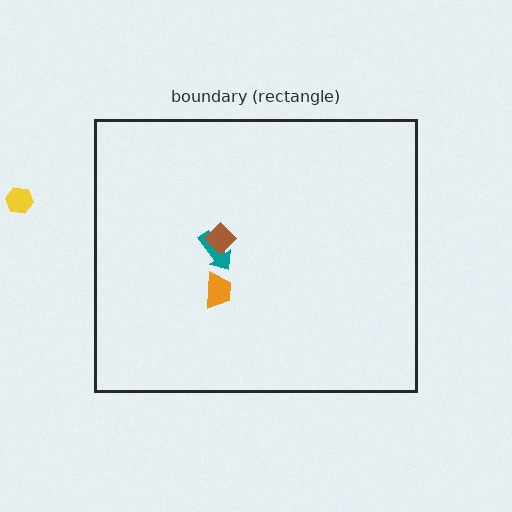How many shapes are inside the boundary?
3 inside, 1 outside.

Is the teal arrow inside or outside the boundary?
Inside.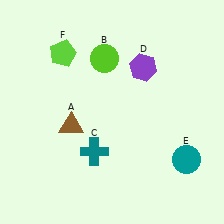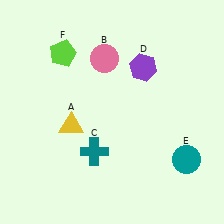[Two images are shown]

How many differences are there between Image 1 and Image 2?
There are 2 differences between the two images.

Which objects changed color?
A changed from brown to yellow. B changed from lime to pink.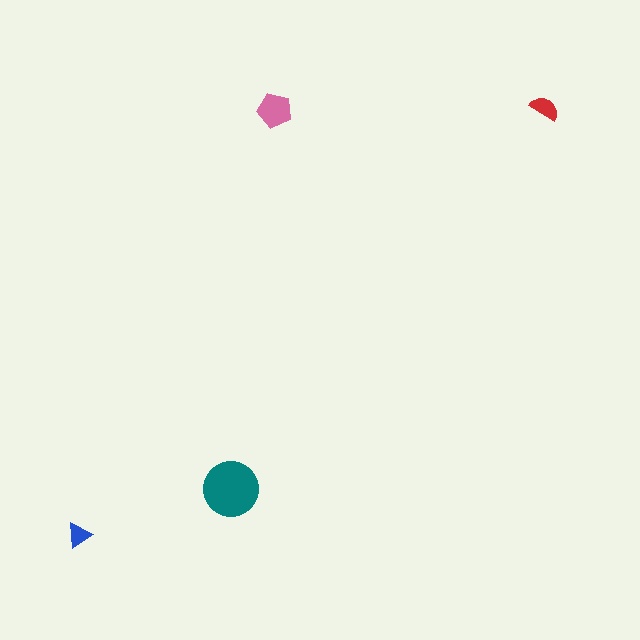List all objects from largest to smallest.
The teal circle, the pink pentagon, the red semicircle, the blue triangle.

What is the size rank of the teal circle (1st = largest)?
1st.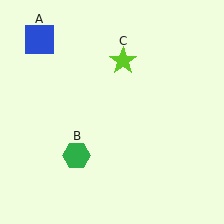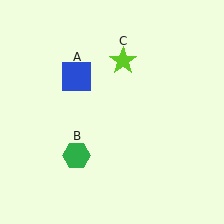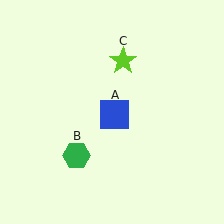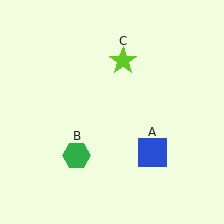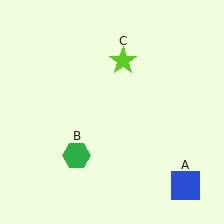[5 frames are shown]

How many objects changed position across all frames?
1 object changed position: blue square (object A).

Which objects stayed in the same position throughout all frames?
Green hexagon (object B) and lime star (object C) remained stationary.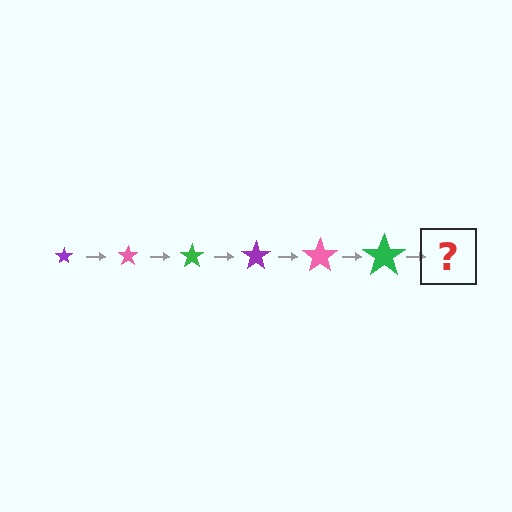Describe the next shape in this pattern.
It should be a purple star, larger than the previous one.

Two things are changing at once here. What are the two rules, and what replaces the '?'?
The two rules are that the star grows larger each step and the color cycles through purple, pink, and green. The '?' should be a purple star, larger than the previous one.